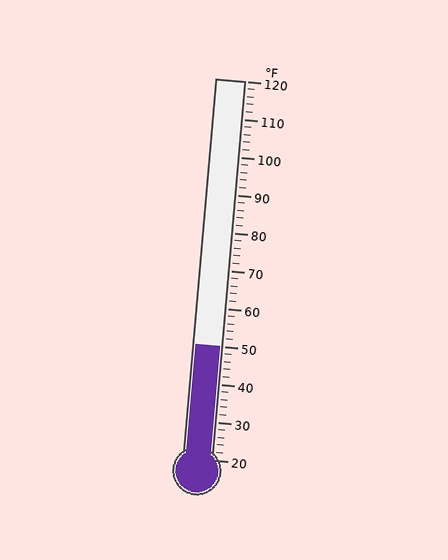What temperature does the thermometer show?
The thermometer shows approximately 50°F.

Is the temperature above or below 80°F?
The temperature is below 80°F.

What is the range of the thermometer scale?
The thermometer scale ranges from 20°F to 120°F.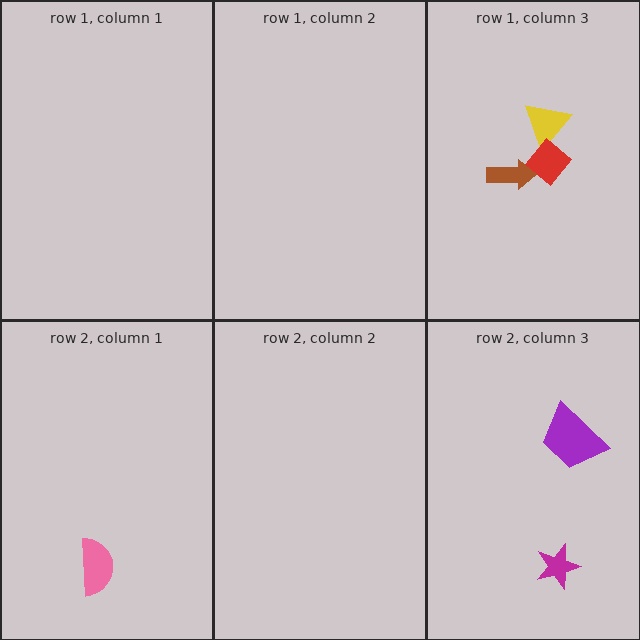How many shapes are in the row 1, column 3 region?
3.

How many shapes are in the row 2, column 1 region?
1.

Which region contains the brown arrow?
The row 1, column 3 region.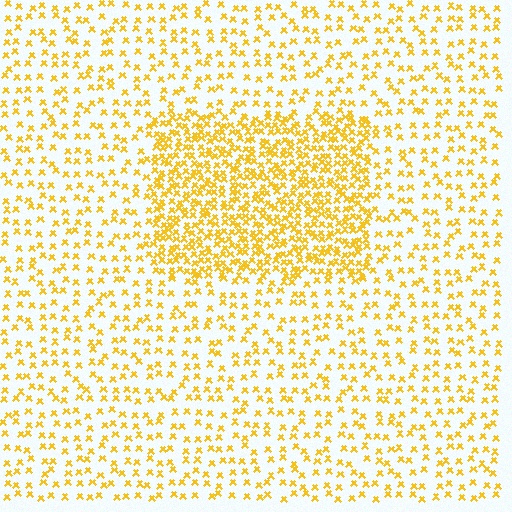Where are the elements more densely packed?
The elements are more densely packed inside the rectangle boundary.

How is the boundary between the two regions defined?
The boundary is defined by a change in element density (approximately 2.5x ratio). All elements are the same color, size, and shape.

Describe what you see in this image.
The image contains small yellow elements arranged at two different densities. A rectangle-shaped region is visible where the elements are more densely packed than the surrounding area.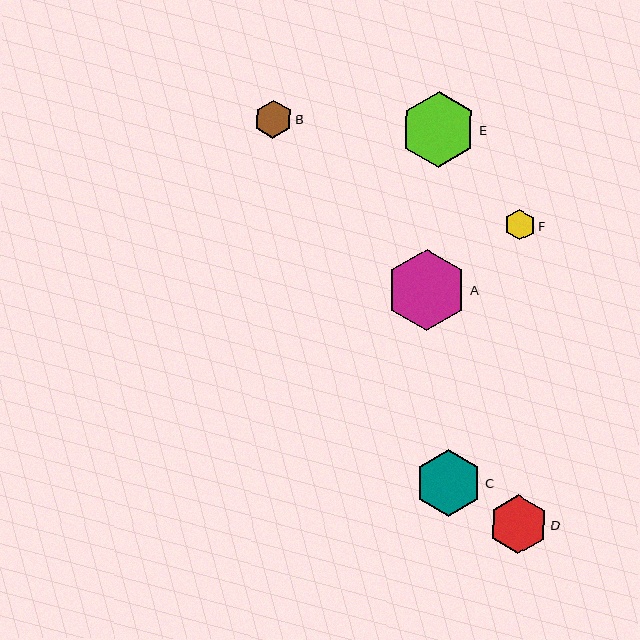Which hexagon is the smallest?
Hexagon F is the smallest with a size of approximately 31 pixels.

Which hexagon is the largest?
Hexagon A is the largest with a size of approximately 81 pixels.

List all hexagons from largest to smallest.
From largest to smallest: A, E, C, D, B, F.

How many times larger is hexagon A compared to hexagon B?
Hexagon A is approximately 2.1 times the size of hexagon B.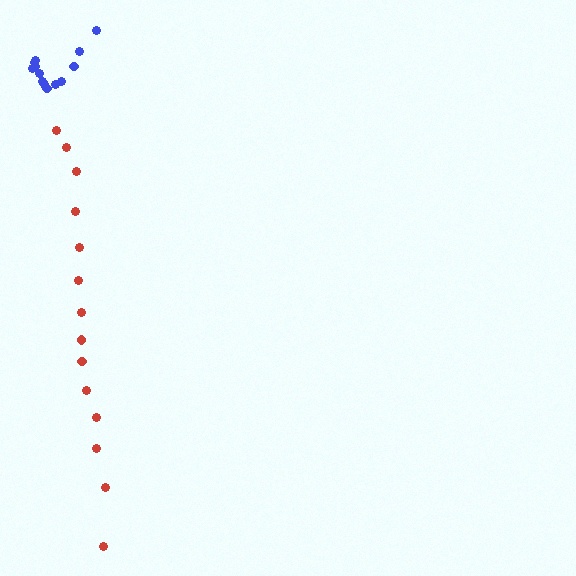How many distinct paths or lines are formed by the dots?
There are 2 distinct paths.